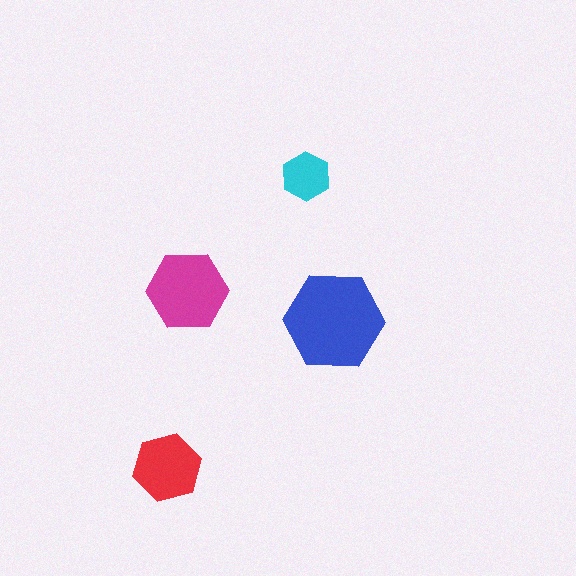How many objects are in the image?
There are 4 objects in the image.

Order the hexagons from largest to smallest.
the blue one, the magenta one, the red one, the cyan one.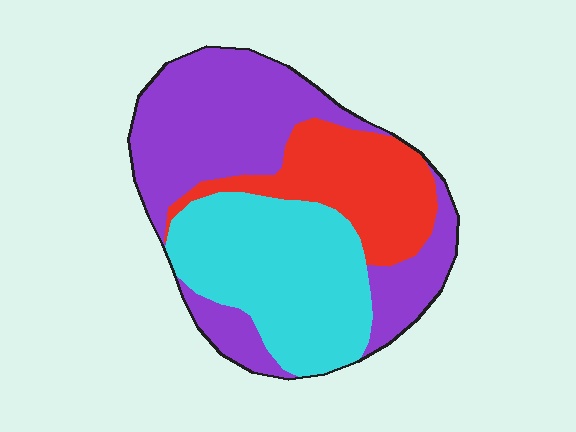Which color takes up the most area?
Purple, at roughly 45%.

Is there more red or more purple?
Purple.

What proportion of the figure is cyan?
Cyan covers about 35% of the figure.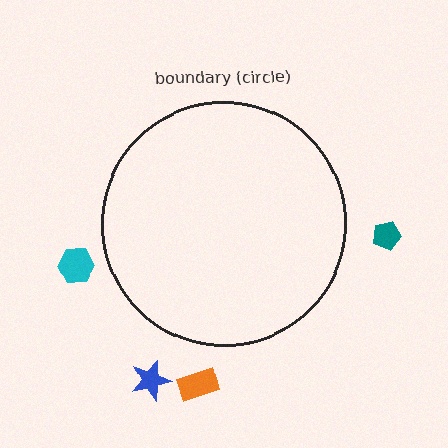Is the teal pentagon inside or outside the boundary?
Outside.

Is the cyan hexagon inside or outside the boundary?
Outside.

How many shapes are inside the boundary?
0 inside, 4 outside.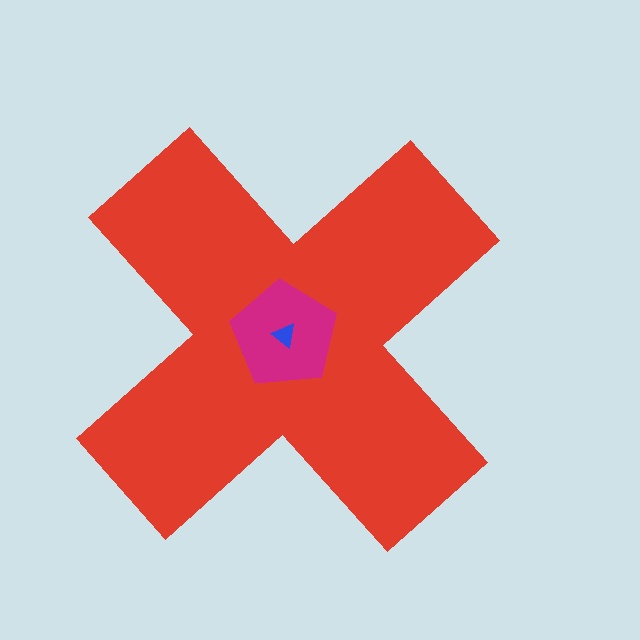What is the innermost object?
The blue triangle.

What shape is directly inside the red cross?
The magenta pentagon.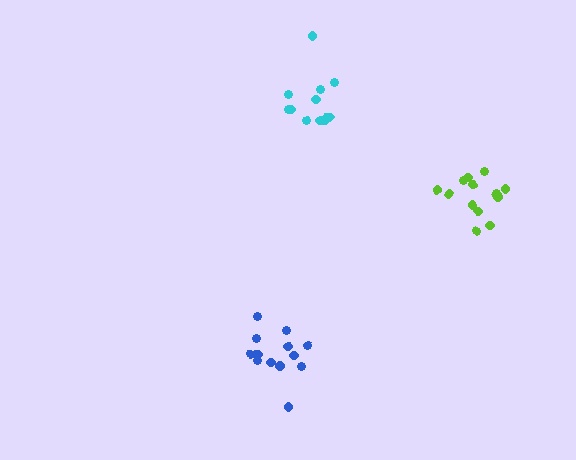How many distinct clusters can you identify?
There are 3 distinct clusters.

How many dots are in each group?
Group 1: 14 dots, Group 2: 12 dots, Group 3: 13 dots (39 total).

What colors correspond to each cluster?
The clusters are colored: blue, cyan, lime.